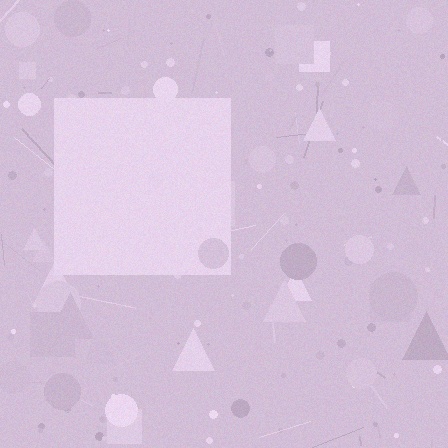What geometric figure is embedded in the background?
A square is embedded in the background.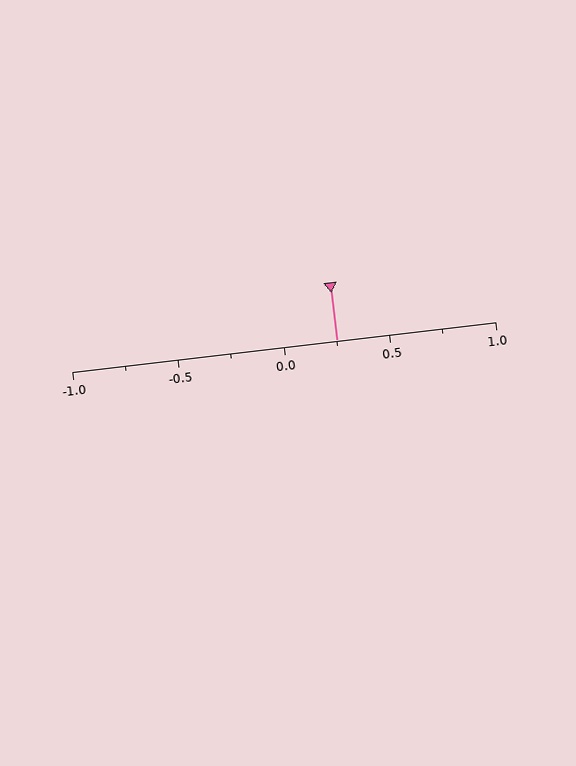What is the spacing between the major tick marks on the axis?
The major ticks are spaced 0.5 apart.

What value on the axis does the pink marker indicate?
The marker indicates approximately 0.25.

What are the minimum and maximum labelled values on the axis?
The axis runs from -1.0 to 1.0.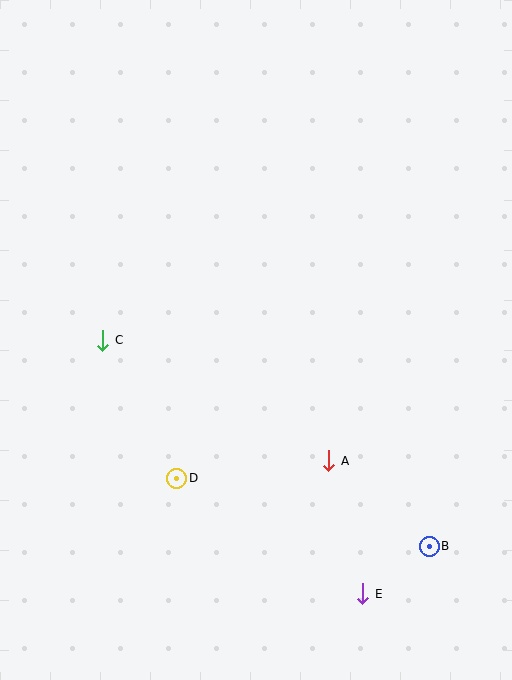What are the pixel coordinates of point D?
Point D is at (177, 478).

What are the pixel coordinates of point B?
Point B is at (429, 546).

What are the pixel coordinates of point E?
Point E is at (363, 594).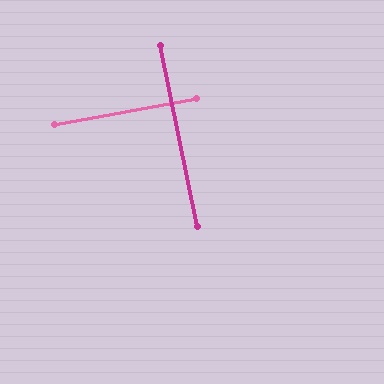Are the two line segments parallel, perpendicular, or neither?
Perpendicular — they meet at approximately 88°.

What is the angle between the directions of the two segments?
Approximately 88 degrees.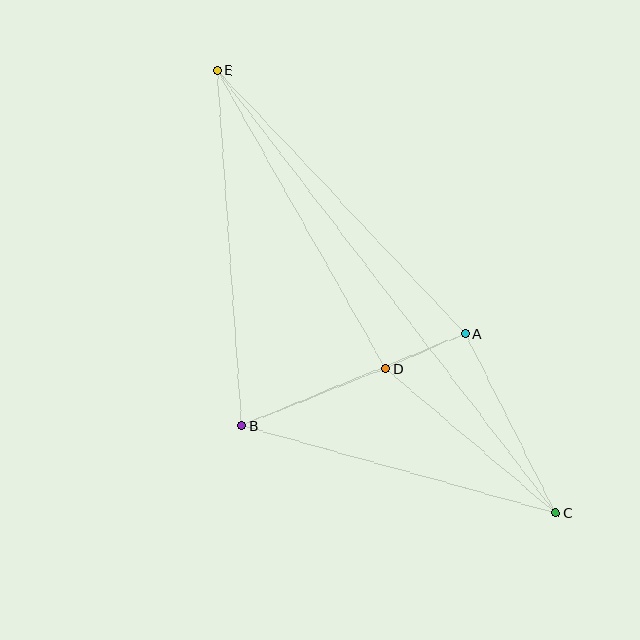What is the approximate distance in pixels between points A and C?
The distance between A and C is approximately 201 pixels.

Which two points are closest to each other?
Points A and D are closest to each other.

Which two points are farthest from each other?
Points C and E are farthest from each other.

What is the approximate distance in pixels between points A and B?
The distance between A and B is approximately 241 pixels.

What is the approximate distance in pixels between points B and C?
The distance between B and C is approximately 326 pixels.